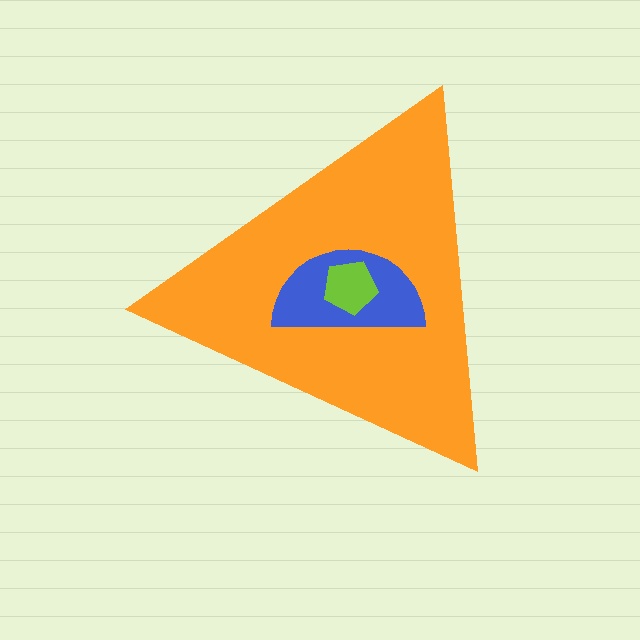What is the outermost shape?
The orange triangle.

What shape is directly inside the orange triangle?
The blue semicircle.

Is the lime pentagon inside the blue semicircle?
Yes.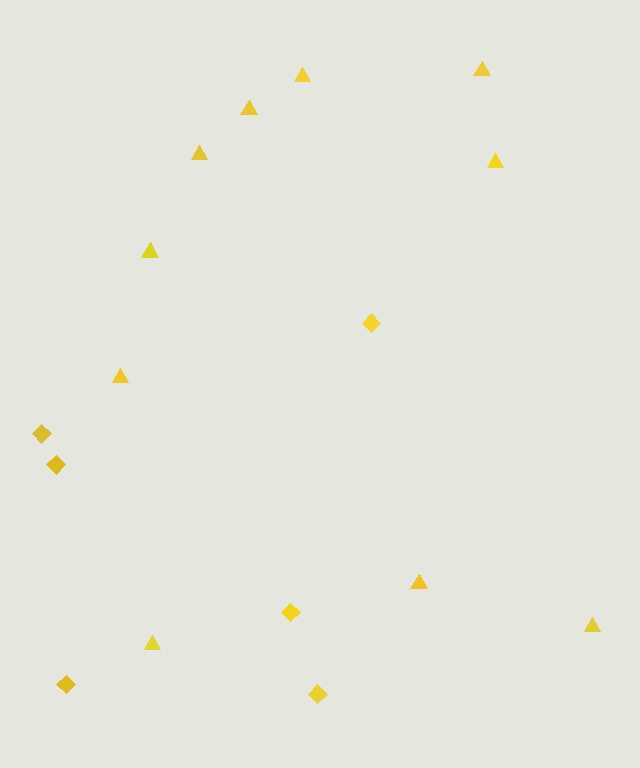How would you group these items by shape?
There are 2 groups: one group of diamonds (6) and one group of triangles (10).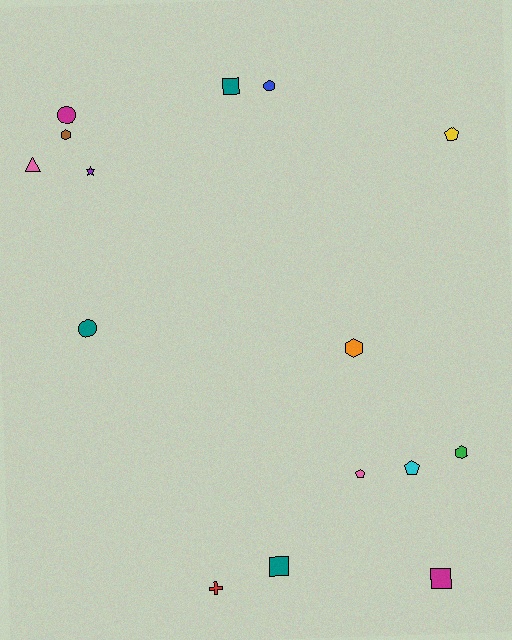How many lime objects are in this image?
There are no lime objects.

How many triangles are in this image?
There is 1 triangle.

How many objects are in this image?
There are 15 objects.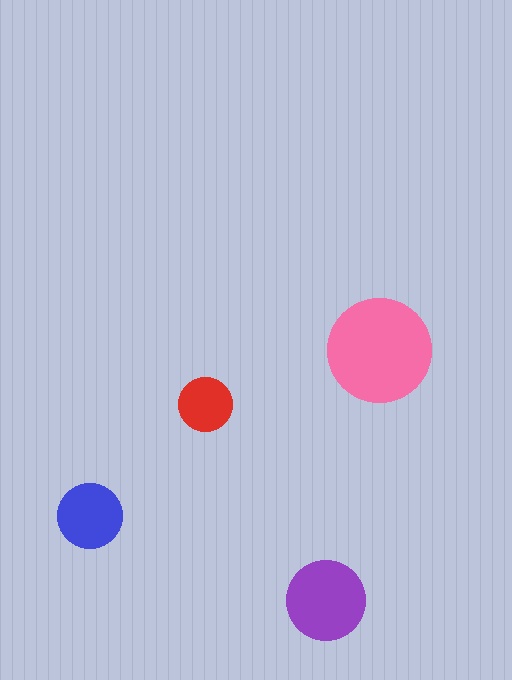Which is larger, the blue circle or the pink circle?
The pink one.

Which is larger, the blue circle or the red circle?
The blue one.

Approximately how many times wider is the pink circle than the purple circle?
About 1.5 times wider.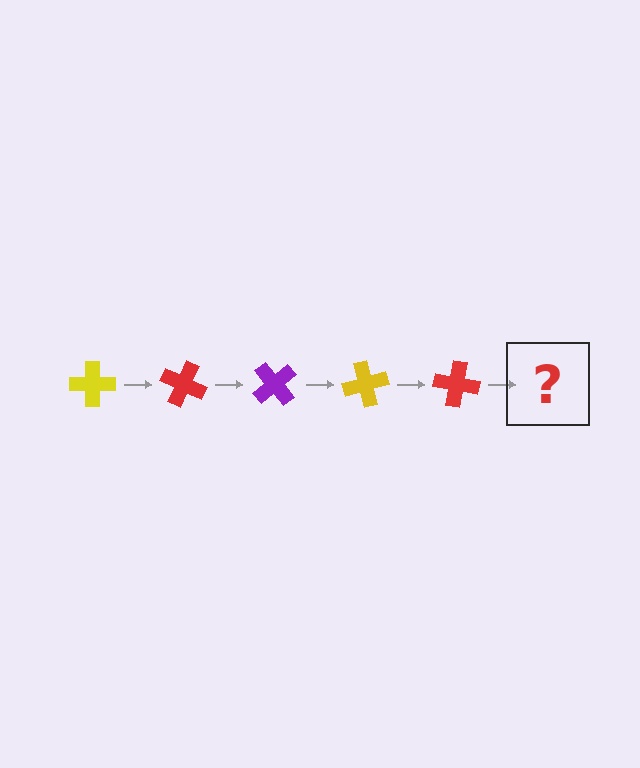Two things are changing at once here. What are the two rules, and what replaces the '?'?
The two rules are that it rotates 25 degrees each step and the color cycles through yellow, red, and purple. The '?' should be a purple cross, rotated 125 degrees from the start.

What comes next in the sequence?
The next element should be a purple cross, rotated 125 degrees from the start.